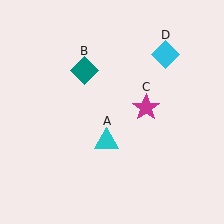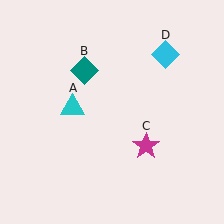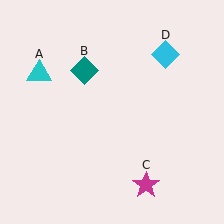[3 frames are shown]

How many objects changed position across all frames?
2 objects changed position: cyan triangle (object A), magenta star (object C).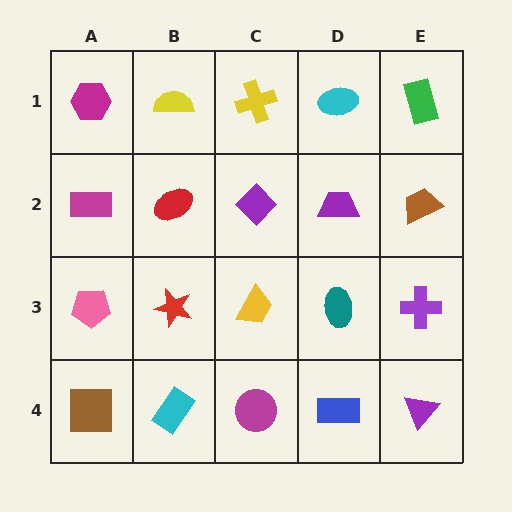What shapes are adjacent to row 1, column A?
A magenta rectangle (row 2, column A), a yellow semicircle (row 1, column B).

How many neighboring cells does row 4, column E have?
2.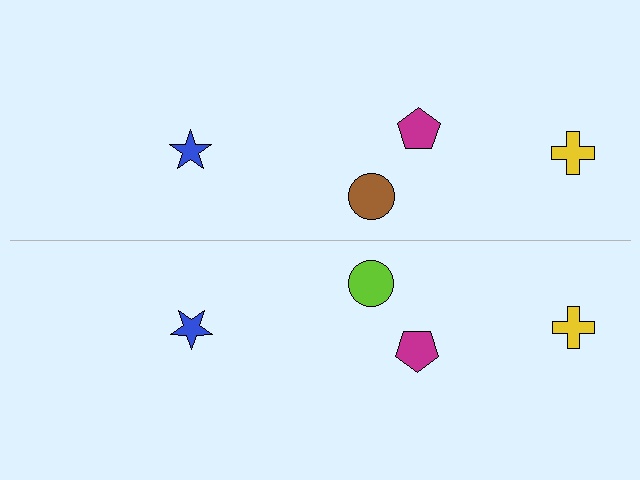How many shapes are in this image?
There are 8 shapes in this image.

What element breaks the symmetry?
The lime circle on the bottom side breaks the symmetry — its mirror counterpart is brown.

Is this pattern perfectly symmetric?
No, the pattern is not perfectly symmetric. The lime circle on the bottom side breaks the symmetry — its mirror counterpart is brown.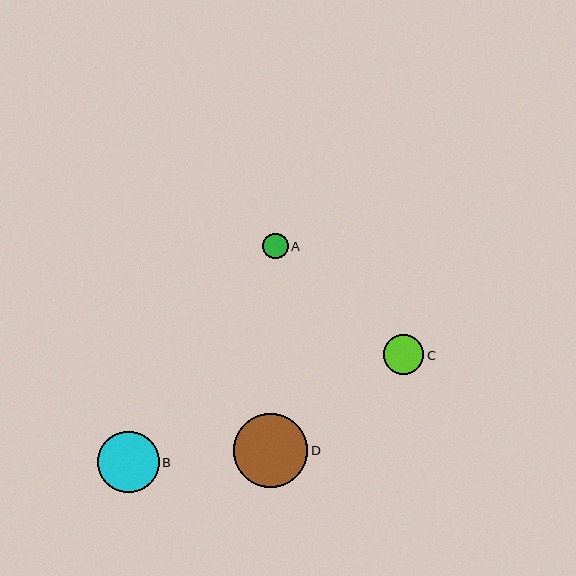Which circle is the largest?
Circle D is the largest with a size of approximately 74 pixels.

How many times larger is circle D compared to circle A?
Circle D is approximately 2.9 times the size of circle A.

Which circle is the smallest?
Circle A is the smallest with a size of approximately 25 pixels.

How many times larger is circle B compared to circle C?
Circle B is approximately 1.5 times the size of circle C.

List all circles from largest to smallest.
From largest to smallest: D, B, C, A.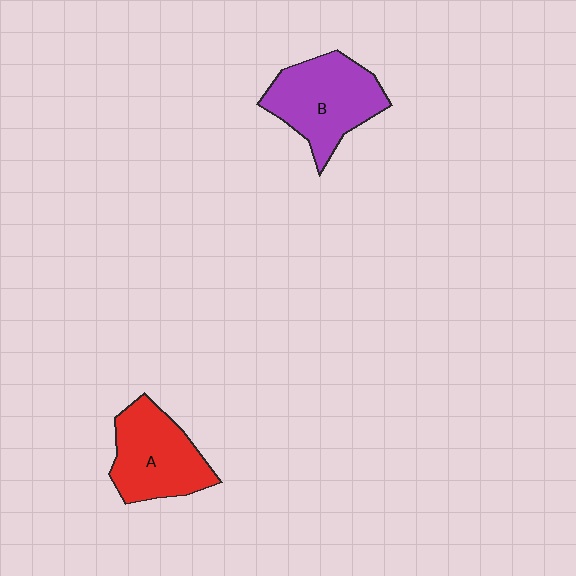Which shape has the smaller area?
Shape A (red).